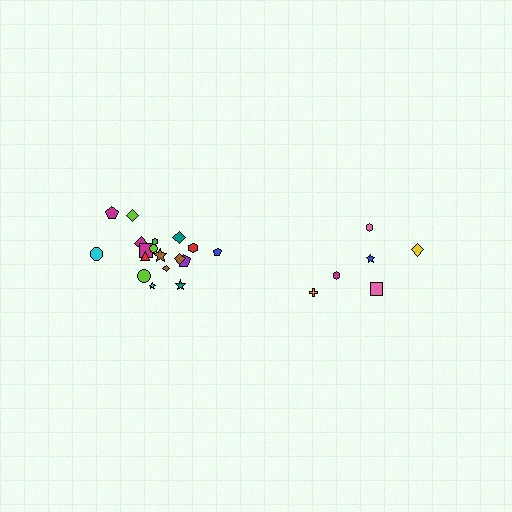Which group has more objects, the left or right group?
The left group.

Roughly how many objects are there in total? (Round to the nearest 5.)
Roughly 25 objects in total.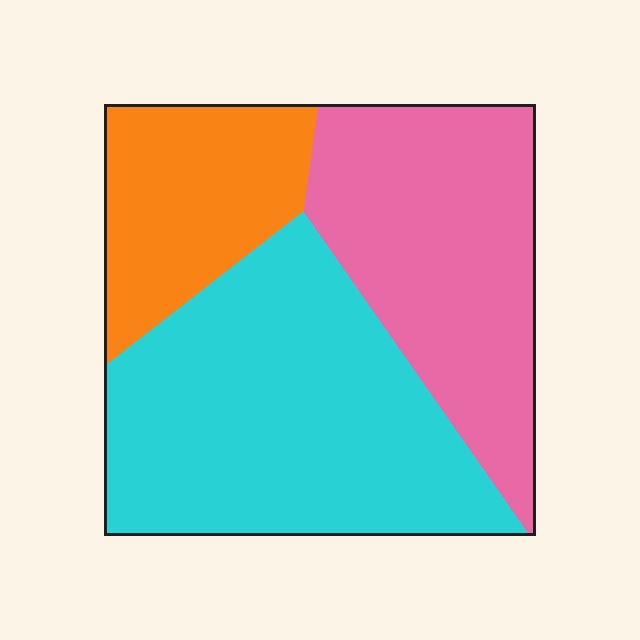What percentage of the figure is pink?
Pink covers about 35% of the figure.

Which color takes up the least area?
Orange, at roughly 20%.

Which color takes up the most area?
Cyan, at roughly 45%.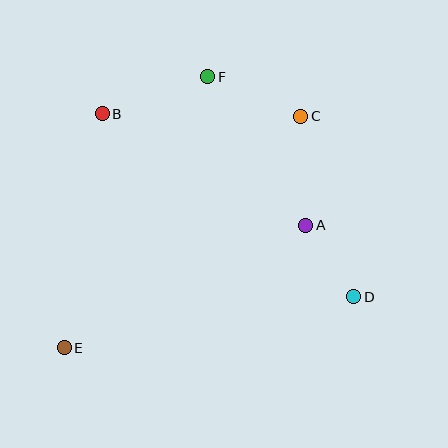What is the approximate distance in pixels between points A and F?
The distance between A and F is approximately 178 pixels.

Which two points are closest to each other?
Points A and D are closest to each other.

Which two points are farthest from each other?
Points C and E are farthest from each other.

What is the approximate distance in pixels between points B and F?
The distance between B and F is approximately 112 pixels.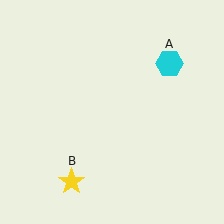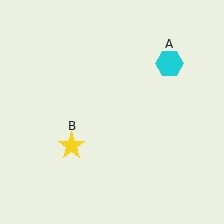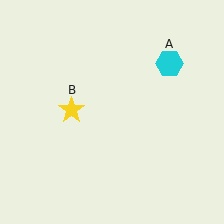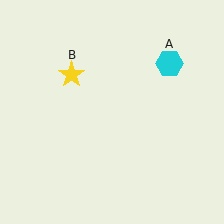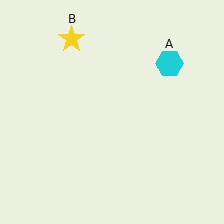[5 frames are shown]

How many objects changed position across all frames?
1 object changed position: yellow star (object B).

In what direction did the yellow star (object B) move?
The yellow star (object B) moved up.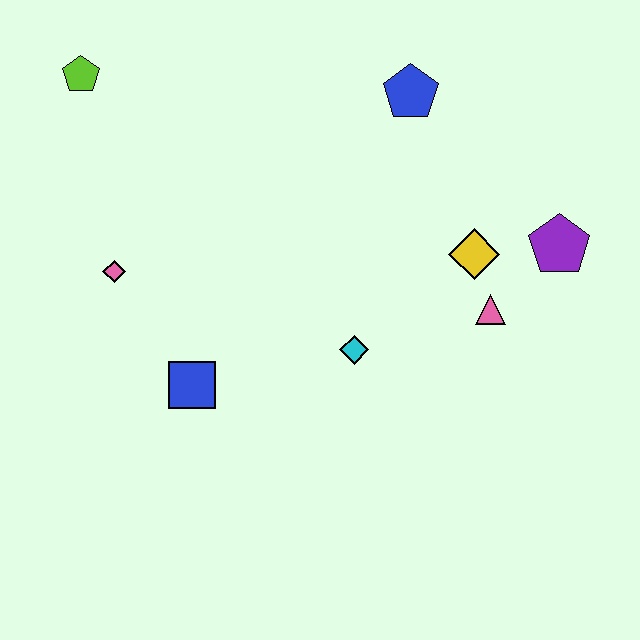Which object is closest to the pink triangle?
The yellow diamond is closest to the pink triangle.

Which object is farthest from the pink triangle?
The lime pentagon is farthest from the pink triangle.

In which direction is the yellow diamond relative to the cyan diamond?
The yellow diamond is to the right of the cyan diamond.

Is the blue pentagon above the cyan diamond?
Yes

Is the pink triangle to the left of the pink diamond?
No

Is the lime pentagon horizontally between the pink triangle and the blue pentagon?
No